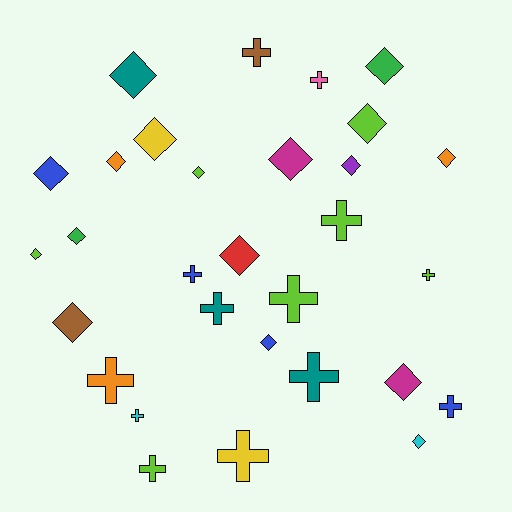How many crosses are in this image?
There are 13 crosses.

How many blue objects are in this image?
There are 4 blue objects.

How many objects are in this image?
There are 30 objects.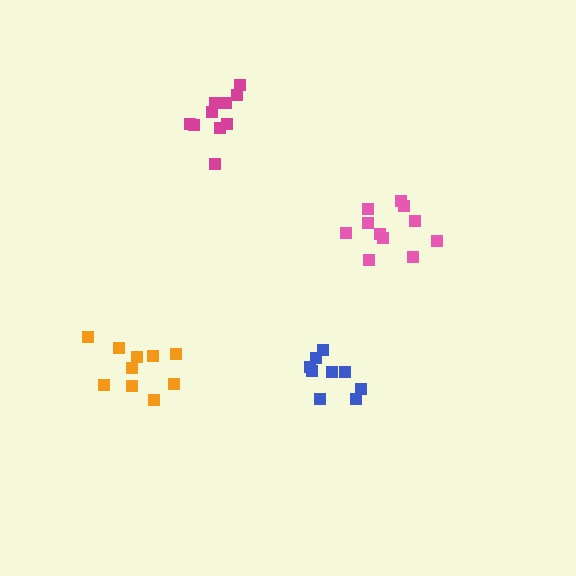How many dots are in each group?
Group 1: 10 dots, Group 2: 11 dots, Group 3: 10 dots, Group 4: 9 dots (40 total).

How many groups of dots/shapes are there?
There are 4 groups.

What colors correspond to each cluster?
The clusters are colored: orange, pink, magenta, blue.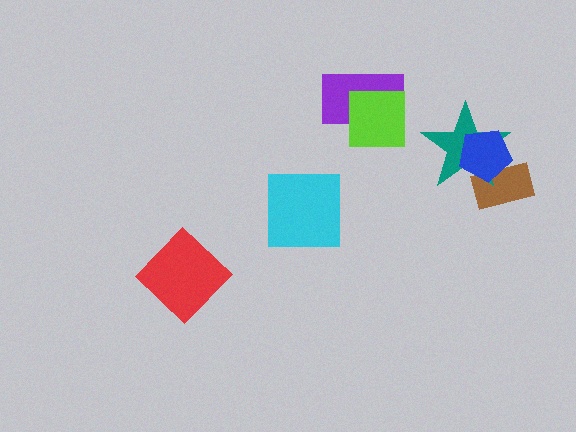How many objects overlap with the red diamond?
0 objects overlap with the red diamond.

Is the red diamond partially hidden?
No, no other shape covers it.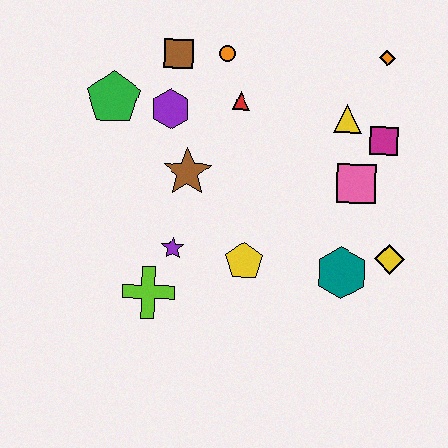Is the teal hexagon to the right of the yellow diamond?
No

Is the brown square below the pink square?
No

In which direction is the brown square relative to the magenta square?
The brown square is to the left of the magenta square.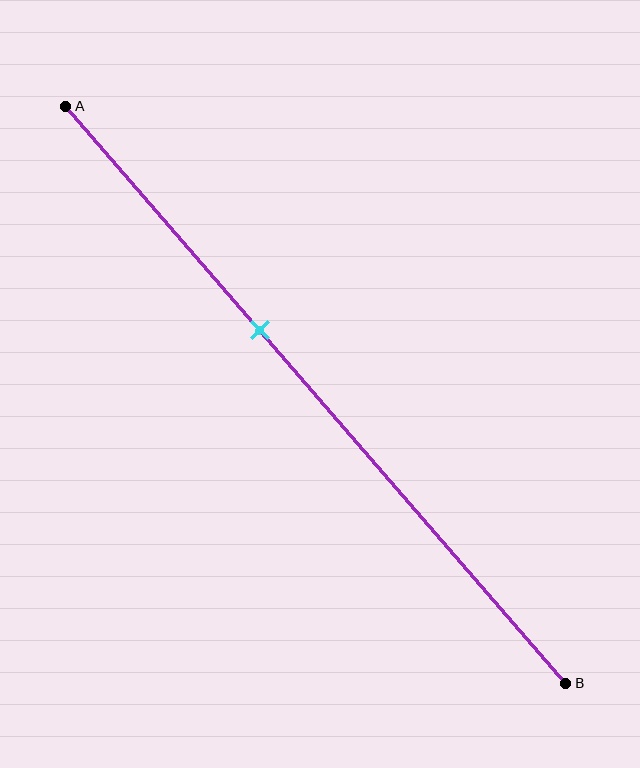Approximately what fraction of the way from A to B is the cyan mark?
The cyan mark is approximately 40% of the way from A to B.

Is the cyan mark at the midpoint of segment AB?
No, the mark is at about 40% from A, not at the 50% midpoint.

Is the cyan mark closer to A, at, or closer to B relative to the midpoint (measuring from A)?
The cyan mark is closer to point A than the midpoint of segment AB.